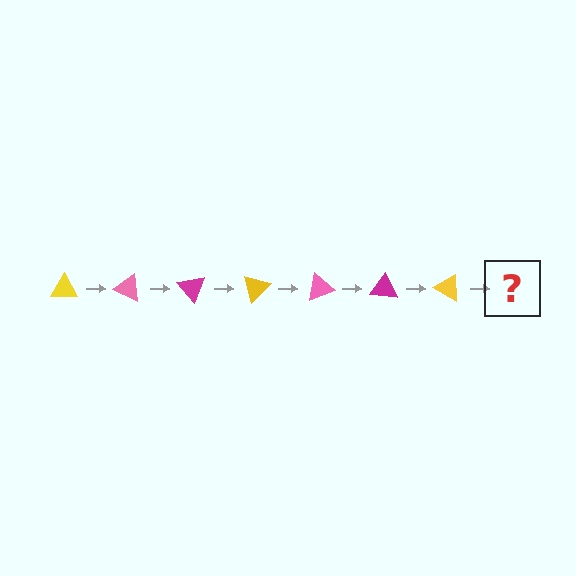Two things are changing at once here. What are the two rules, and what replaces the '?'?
The two rules are that it rotates 25 degrees each step and the color cycles through yellow, pink, and magenta. The '?' should be a pink triangle, rotated 175 degrees from the start.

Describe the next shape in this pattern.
It should be a pink triangle, rotated 175 degrees from the start.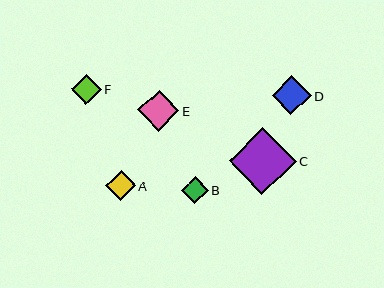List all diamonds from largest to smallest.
From largest to smallest: C, E, D, F, A, B.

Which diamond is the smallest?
Diamond B is the smallest with a size of approximately 27 pixels.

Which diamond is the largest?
Diamond C is the largest with a size of approximately 67 pixels.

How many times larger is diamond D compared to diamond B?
Diamond D is approximately 1.4 times the size of diamond B.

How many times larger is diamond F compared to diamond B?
Diamond F is approximately 1.1 times the size of diamond B.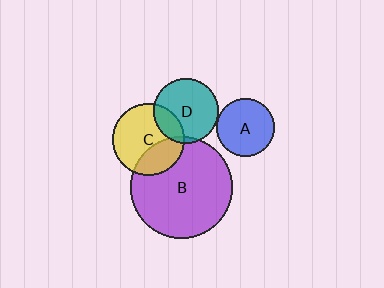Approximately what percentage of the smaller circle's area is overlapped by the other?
Approximately 20%.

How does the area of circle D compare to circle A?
Approximately 1.2 times.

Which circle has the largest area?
Circle B (purple).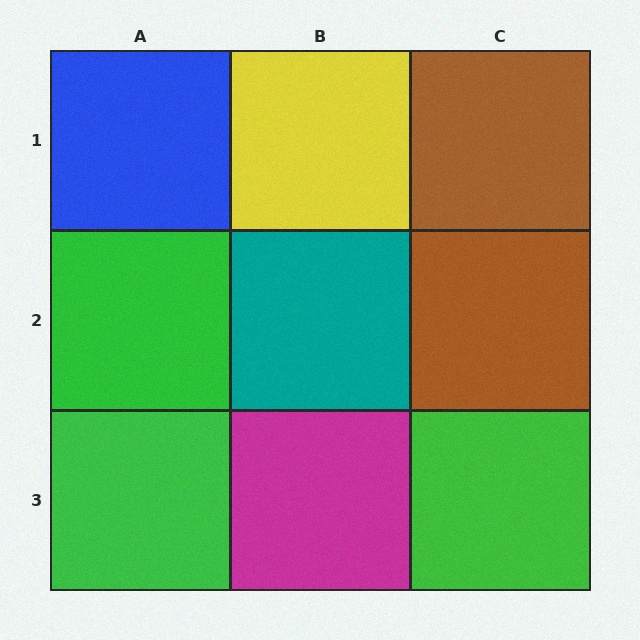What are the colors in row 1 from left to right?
Blue, yellow, brown.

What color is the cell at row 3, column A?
Green.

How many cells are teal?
1 cell is teal.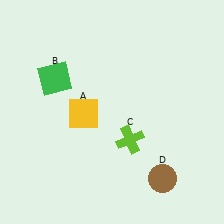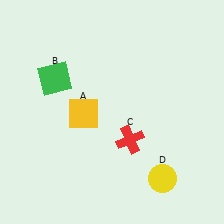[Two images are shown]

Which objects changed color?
C changed from lime to red. D changed from brown to yellow.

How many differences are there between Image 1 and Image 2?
There are 2 differences between the two images.